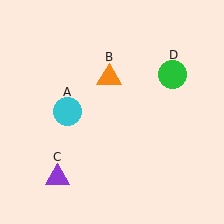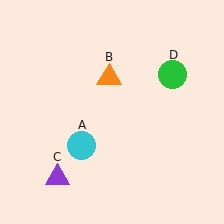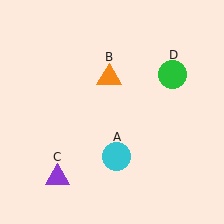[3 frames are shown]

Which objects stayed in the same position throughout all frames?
Orange triangle (object B) and purple triangle (object C) and green circle (object D) remained stationary.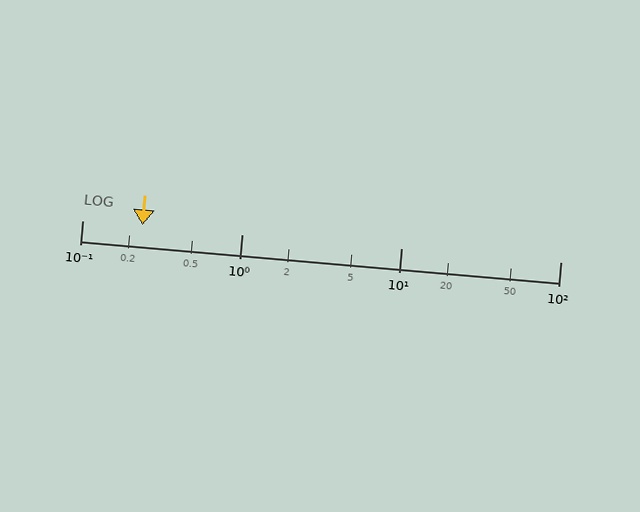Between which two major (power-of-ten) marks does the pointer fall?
The pointer is between 0.1 and 1.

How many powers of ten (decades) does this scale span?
The scale spans 3 decades, from 0.1 to 100.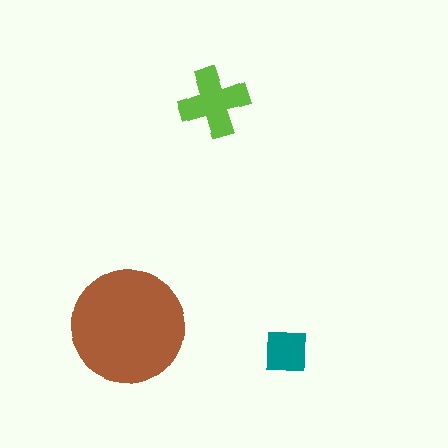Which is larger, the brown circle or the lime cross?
The brown circle.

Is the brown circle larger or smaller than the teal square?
Larger.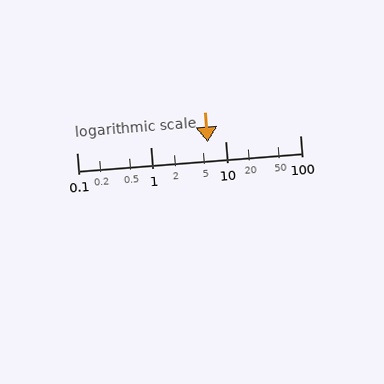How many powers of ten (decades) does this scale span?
The scale spans 3 decades, from 0.1 to 100.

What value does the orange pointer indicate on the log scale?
The pointer indicates approximately 5.8.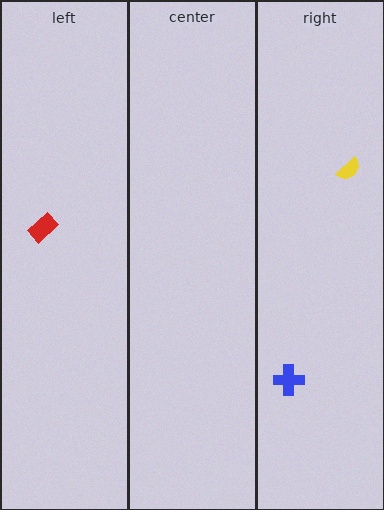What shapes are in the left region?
The red rectangle.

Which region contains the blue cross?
The right region.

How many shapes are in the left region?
1.